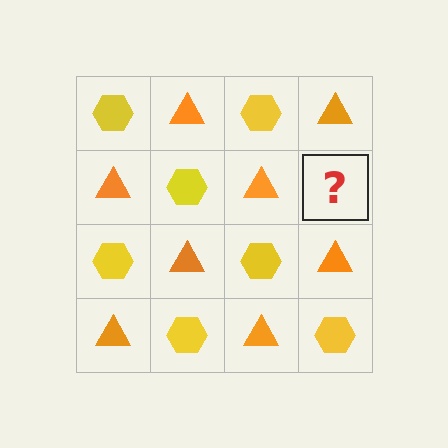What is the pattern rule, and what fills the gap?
The rule is that it alternates yellow hexagon and orange triangle in a checkerboard pattern. The gap should be filled with a yellow hexagon.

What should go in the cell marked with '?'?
The missing cell should contain a yellow hexagon.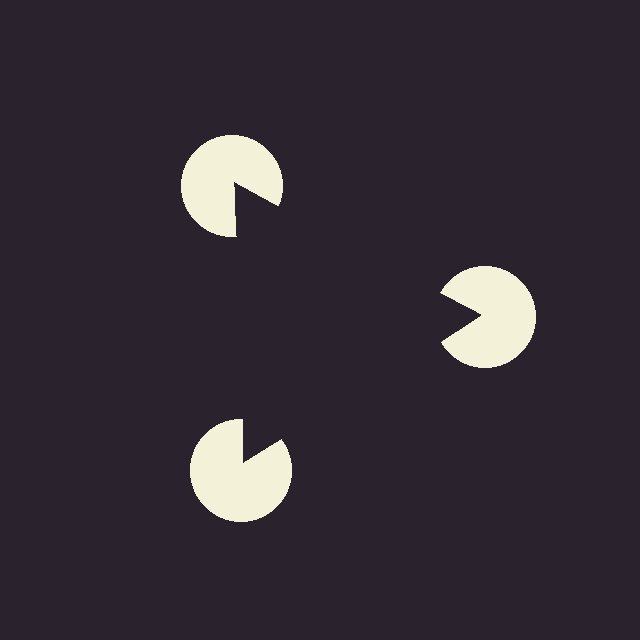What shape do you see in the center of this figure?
An illusory triangle — its edges are inferred from the aligned wedge cuts in the pac-man discs, not physically drawn.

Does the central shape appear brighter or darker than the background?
It typically appears slightly darker than the background, even though no actual brightness change is drawn.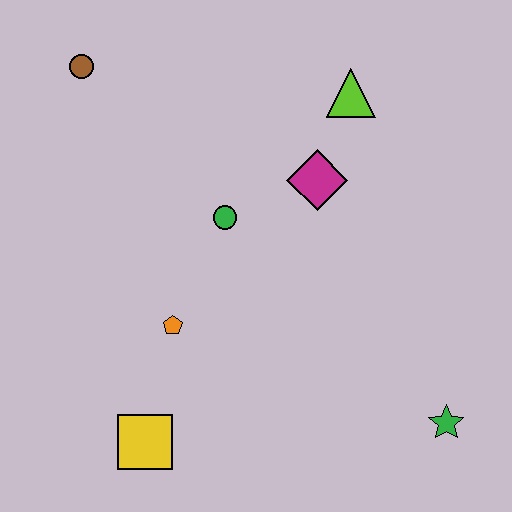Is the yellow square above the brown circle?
No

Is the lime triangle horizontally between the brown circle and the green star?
Yes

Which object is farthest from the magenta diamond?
The yellow square is farthest from the magenta diamond.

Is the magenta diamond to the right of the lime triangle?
No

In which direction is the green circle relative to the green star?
The green circle is to the left of the green star.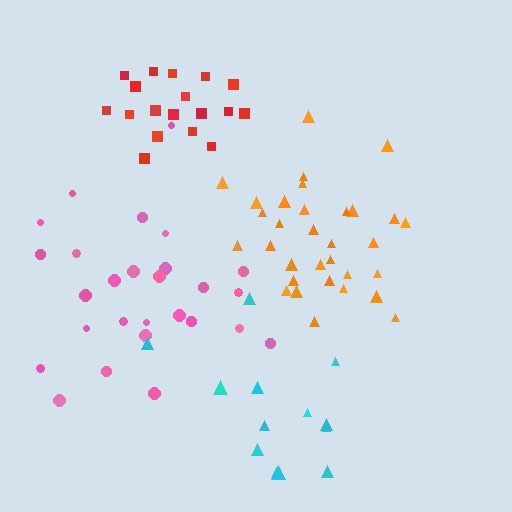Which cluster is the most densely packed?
Red.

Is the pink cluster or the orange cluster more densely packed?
Orange.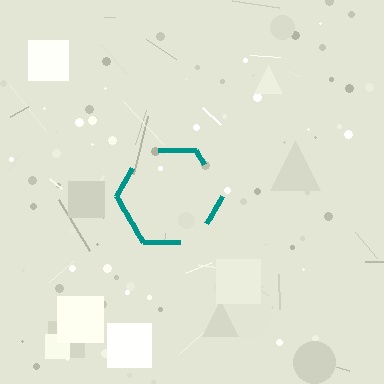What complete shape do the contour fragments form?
The contour fragments form a hexagon.